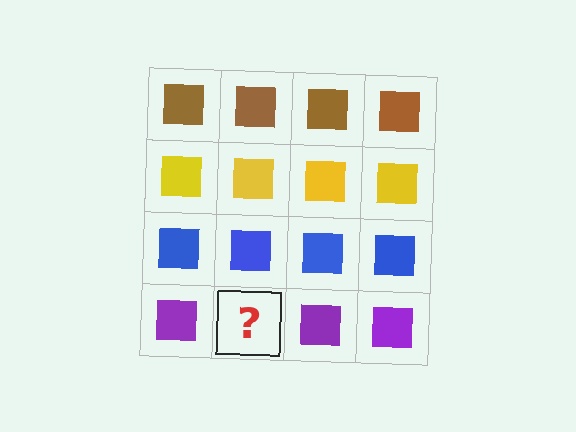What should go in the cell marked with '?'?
The missing cell should contain a purple square.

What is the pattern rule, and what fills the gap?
The rule is that each row has a consistent color. The gap should be filled with a purple square.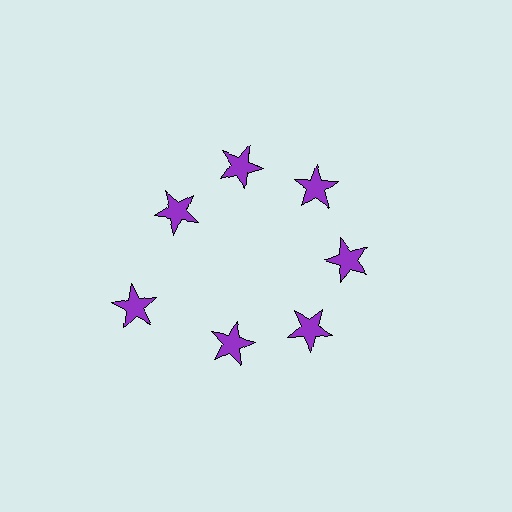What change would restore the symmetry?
The symmetry would be restored by moving it inward, back onto the ring so that all 7 stars sit at equal angles and equal distance from the center.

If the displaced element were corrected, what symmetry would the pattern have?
It would have 7-fold rotational symmetry — the pattern would map onto itself every 51 degrees.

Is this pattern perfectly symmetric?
No. The 7 purple stars are arranged in a ring, but one element near the 8 o'clock position is pushed outward from the center, breaking the 7-fold rotational symmetry.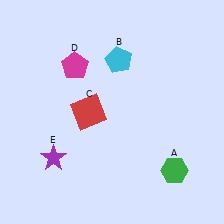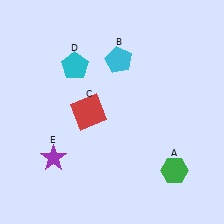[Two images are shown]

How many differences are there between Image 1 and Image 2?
There is 1 difference between the two images.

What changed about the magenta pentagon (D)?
In Image 1, D is magenta. In Image 2, it changed to cyan.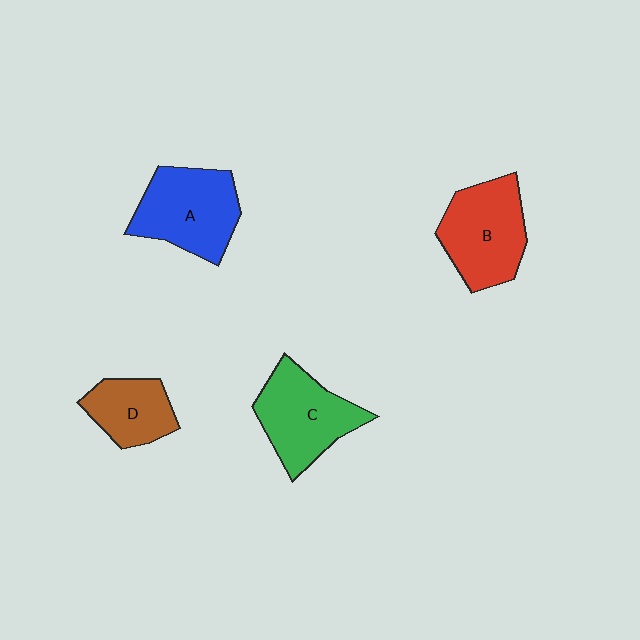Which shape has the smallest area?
Shape D (brown).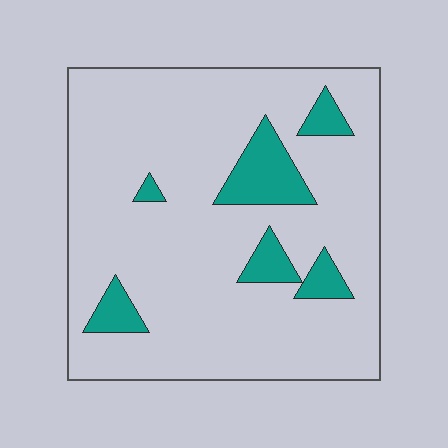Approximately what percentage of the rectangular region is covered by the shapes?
Approximately 15%.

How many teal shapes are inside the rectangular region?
6.